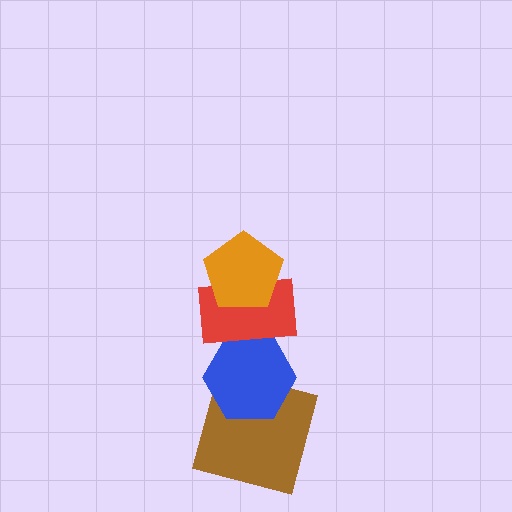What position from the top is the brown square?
The brown square is 4th from the top.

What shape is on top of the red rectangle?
The orange pentagon is on top of the red rectangle.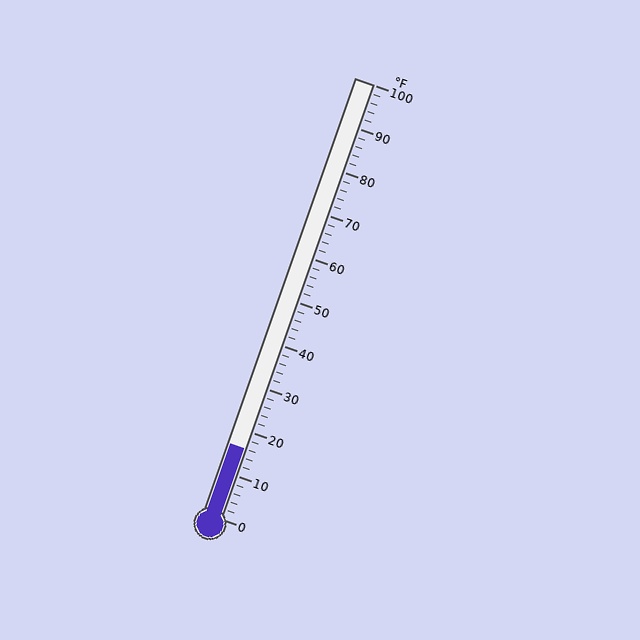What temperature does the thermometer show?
The thermometer shows approximately 16°F.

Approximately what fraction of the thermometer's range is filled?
The thermometer is filled to approximately 15% of its range.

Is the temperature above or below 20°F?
The temperature is below 20°F.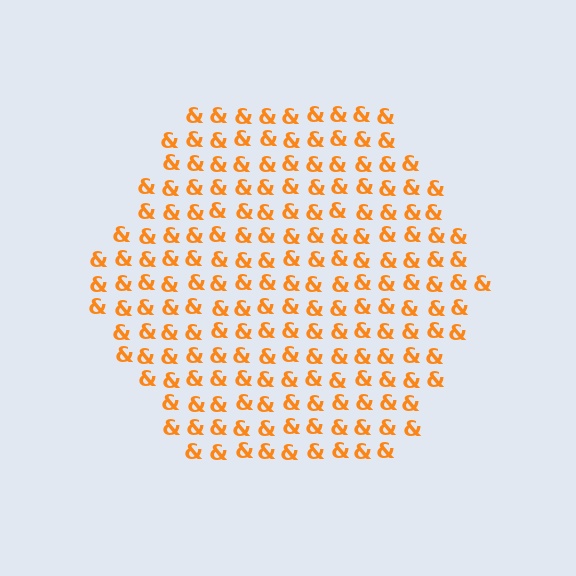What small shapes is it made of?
It is made of small ampersands.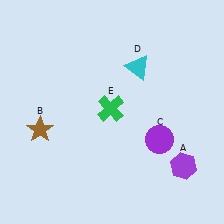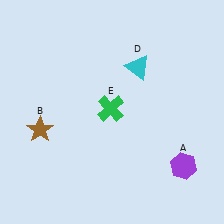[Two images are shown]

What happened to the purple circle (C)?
The purple circle (C) was removed in Image 2. It was in the bottom-right area of Image 1.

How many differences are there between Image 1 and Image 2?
There is 1 difference between the two images.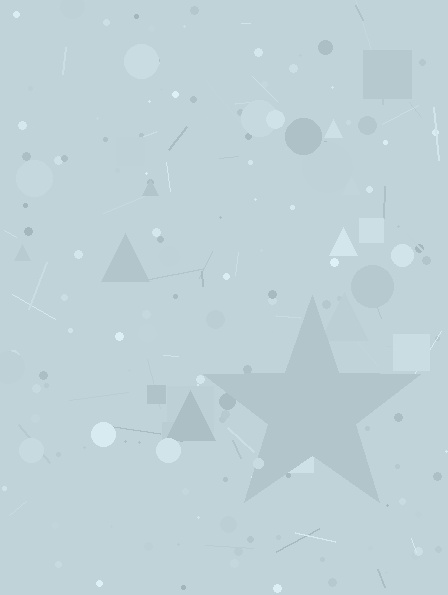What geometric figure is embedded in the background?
A star is embedded in the background.